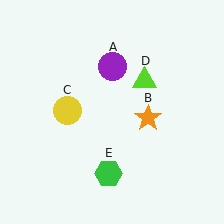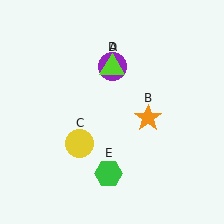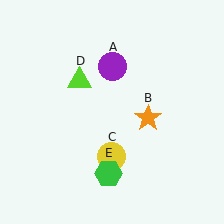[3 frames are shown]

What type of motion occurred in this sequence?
The yellow circle (object C), lime triangle (object D) rotated counterclockwise around the center of the scene.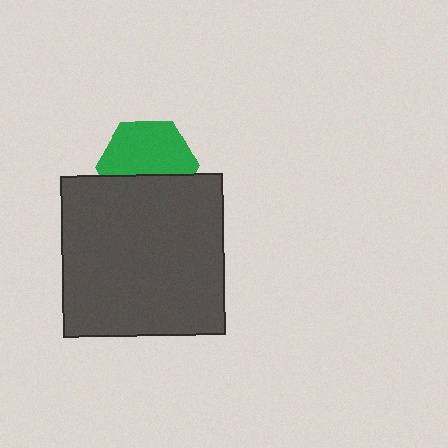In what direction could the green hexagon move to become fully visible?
The green hexagon could move up. That would shift it out from behind the dark gray square entirely.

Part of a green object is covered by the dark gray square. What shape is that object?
It is a hexagon.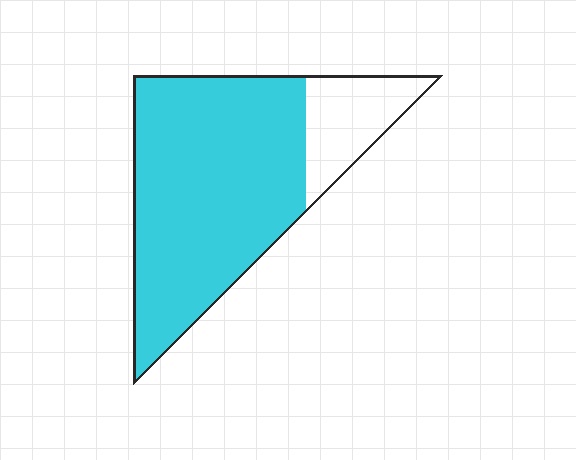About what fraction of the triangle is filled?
About four fifths (4/5).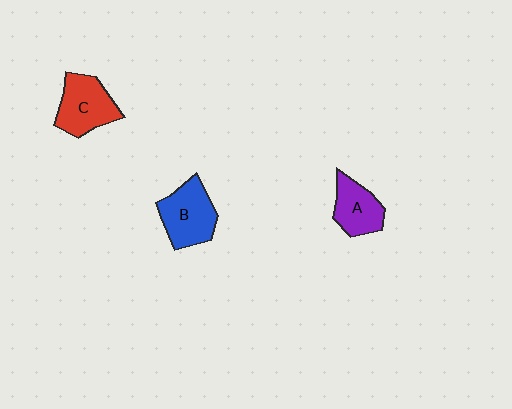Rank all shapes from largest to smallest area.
From largest to smallest: B (blue), C (red), A (purple).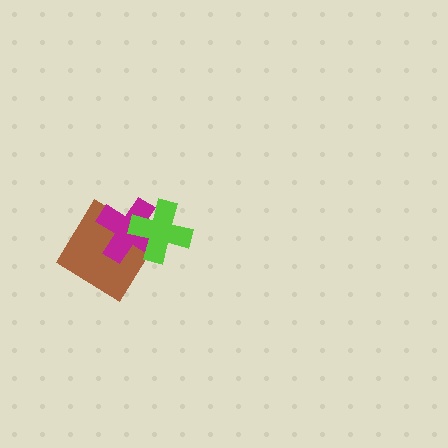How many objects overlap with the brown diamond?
2 objects overlap with the brown diamond.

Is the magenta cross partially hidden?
Yes, it is partially covered by another shape.